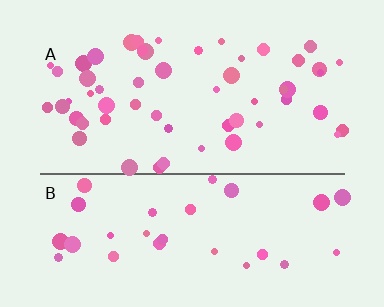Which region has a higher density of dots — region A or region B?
A (the top).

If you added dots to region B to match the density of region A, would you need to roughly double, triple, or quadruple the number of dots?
Approximately double.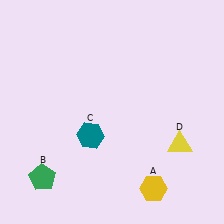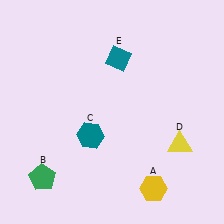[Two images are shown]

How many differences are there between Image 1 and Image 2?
There is 1 difference between the two images.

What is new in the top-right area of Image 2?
A teal diamond (E) was added in the top-right area of Image 2.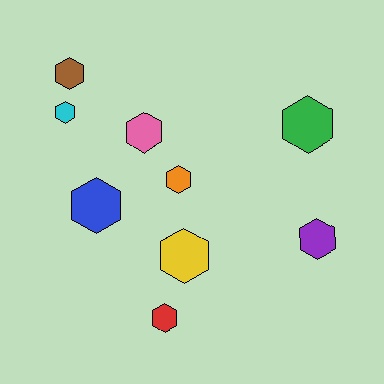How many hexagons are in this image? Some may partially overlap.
There are 9 hexagons.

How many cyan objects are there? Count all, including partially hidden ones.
There is 1 cyan object.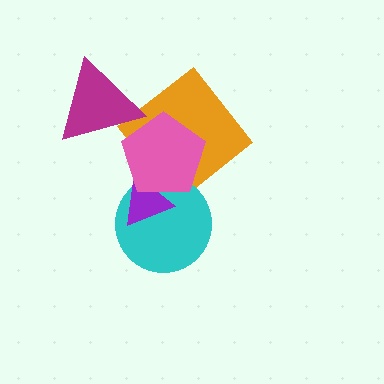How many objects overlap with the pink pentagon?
4 objects overlap with the pink pentagon.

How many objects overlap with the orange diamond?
1 object overlaps with the orange diamond.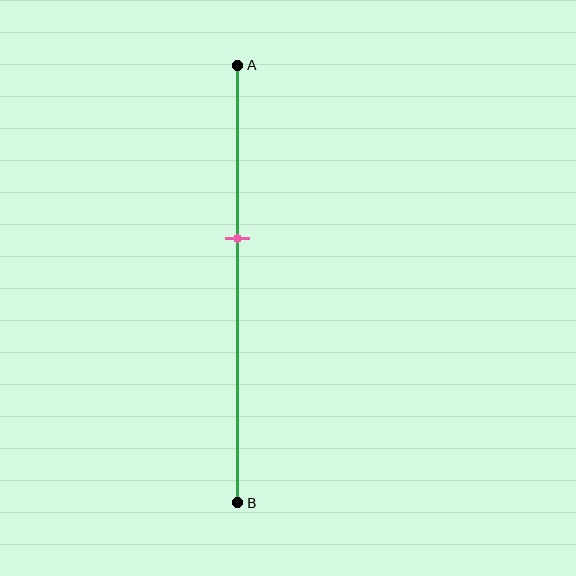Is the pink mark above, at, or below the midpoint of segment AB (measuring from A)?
The pink mark is above the midpoint of segment AB.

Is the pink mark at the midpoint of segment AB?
No, the mark is at about 40% from A, not at the 50% midpoint.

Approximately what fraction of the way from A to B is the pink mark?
The pink mark is approximately 40% of the way from A to B.